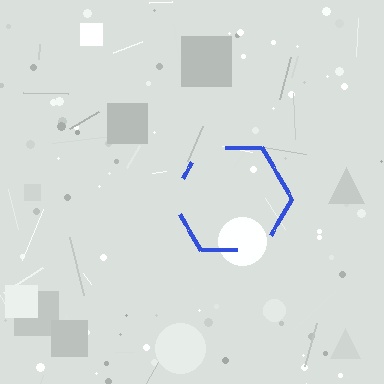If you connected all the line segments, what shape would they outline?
They would outline a hexagon.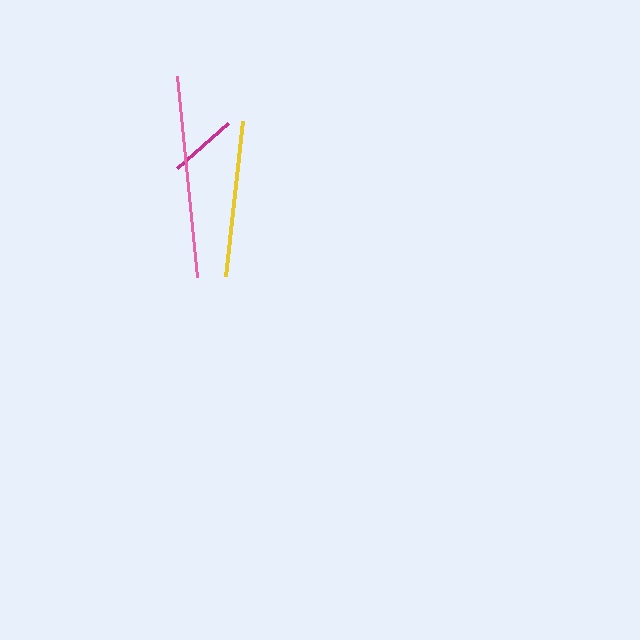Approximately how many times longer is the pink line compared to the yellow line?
The pink line is approximately 1.3 times the length of the yellow line.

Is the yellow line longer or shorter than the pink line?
The pink line is longer than the yellow line.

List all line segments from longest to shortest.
From longest to shortest: pink, yellow, magenta.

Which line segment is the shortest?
The magenta line is the shortest at approximately 68 pixels.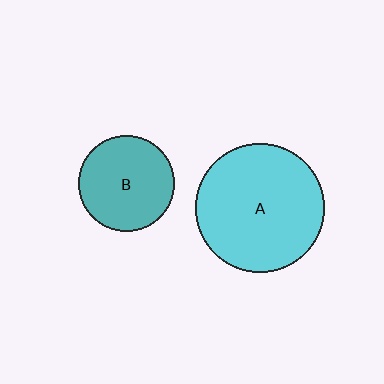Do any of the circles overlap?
No, none of the circles overlap.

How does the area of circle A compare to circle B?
Approximately 1.8 times.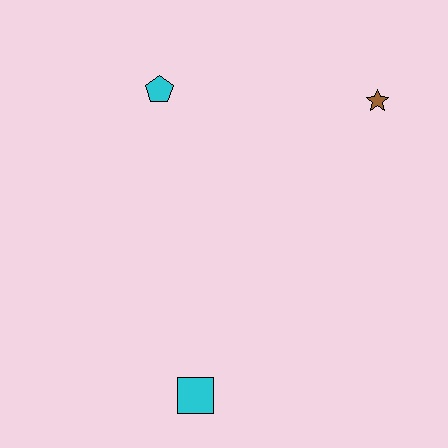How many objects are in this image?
There are 3 objects.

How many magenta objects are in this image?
There are no magenta objects.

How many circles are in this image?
There are no circles.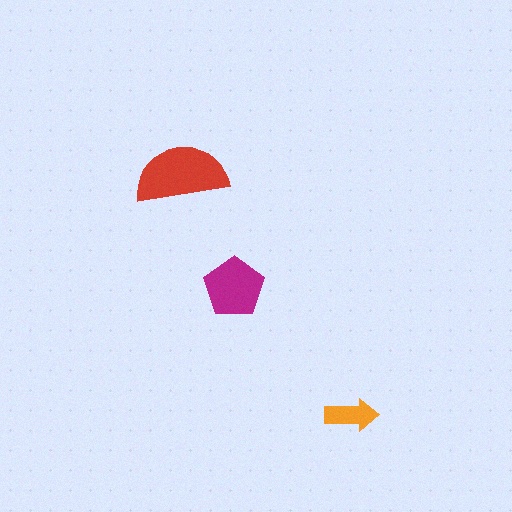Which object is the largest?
The red semicircle.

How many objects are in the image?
There are 3 objects in the image.